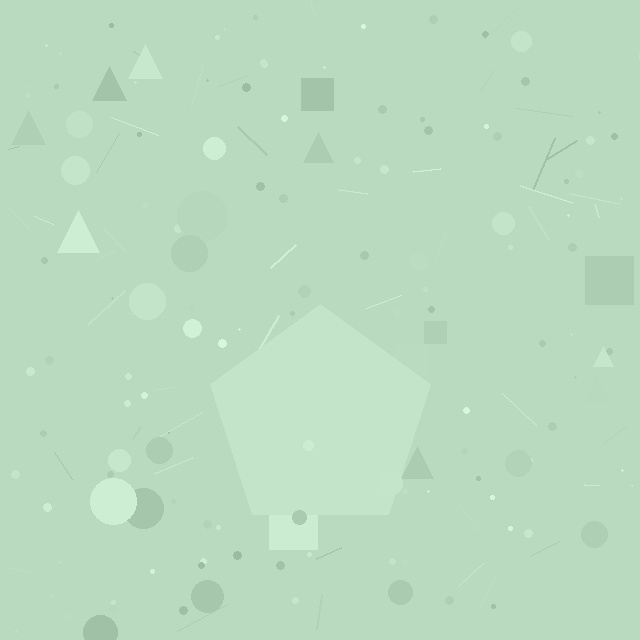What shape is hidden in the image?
A pentagon is hidden in the image.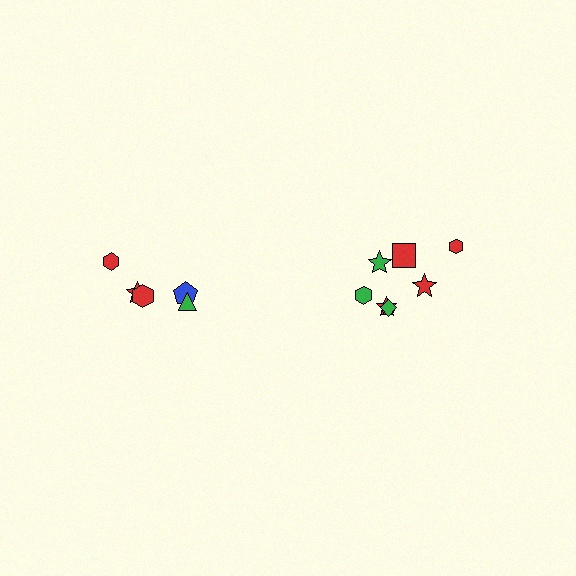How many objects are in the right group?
There are 8 objects.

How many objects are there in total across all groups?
There are 13 objects.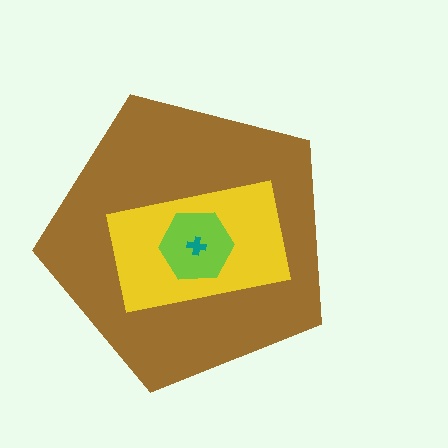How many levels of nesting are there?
4.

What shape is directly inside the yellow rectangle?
The lime hexagon.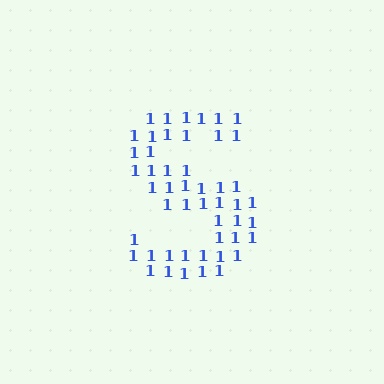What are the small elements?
The small elements are digit 1's.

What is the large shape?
The large shape is the letter S.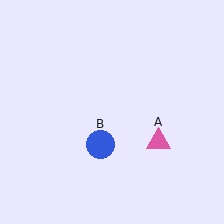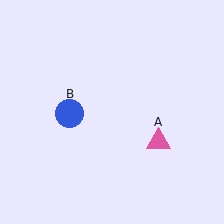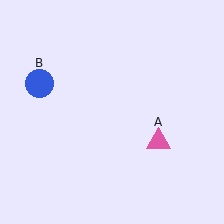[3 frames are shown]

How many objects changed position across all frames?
1 object changed position: blue circle (object B).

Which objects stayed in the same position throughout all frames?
Pink triangle (object A) remained stationary.